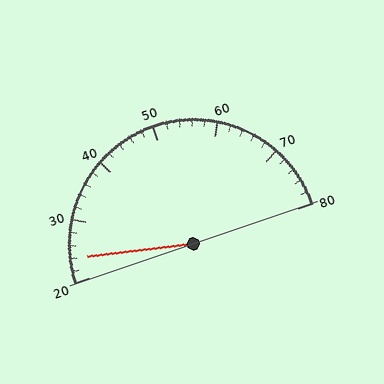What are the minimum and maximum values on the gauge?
The gauge ranges from 20 to 80.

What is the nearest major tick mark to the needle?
The nearest major tick mark is 20.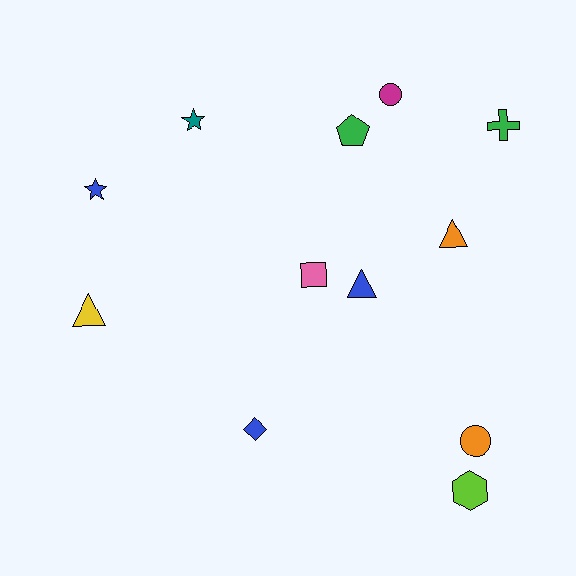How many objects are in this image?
There are 12 objects.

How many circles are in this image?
There are 2 circles.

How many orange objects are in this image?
There are 2 orange objects.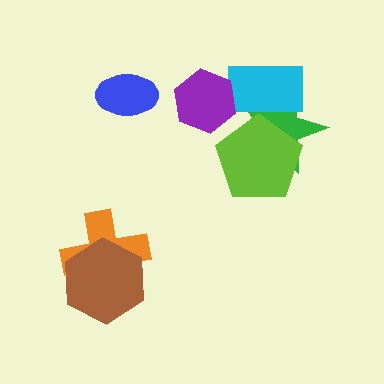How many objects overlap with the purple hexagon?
1 object overlaps with the purple hexagon.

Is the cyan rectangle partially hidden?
Yes, it is partially covered by another shape.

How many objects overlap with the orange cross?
1 object overlaps with the orange cross.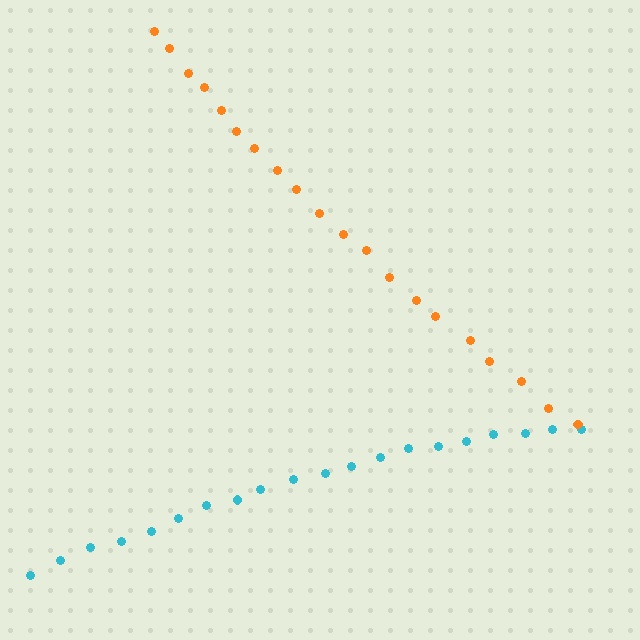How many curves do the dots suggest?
There are 2 distinct paths.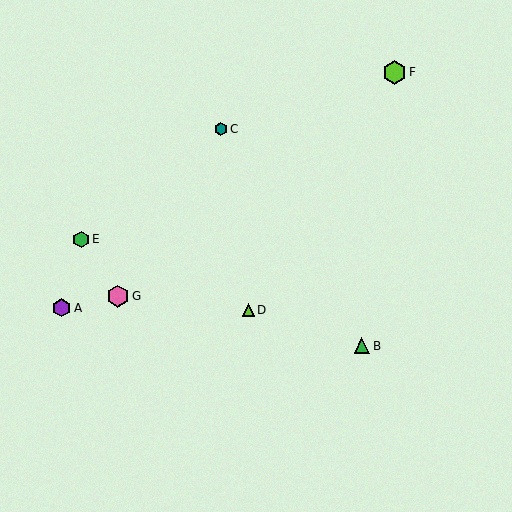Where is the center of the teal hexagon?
The center of the teal hexagon is at (221, 129).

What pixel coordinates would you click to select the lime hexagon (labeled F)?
Click at (394, 72) to select the lime hexagon F.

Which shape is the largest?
The lime hexagon (labeled F) is the largest.